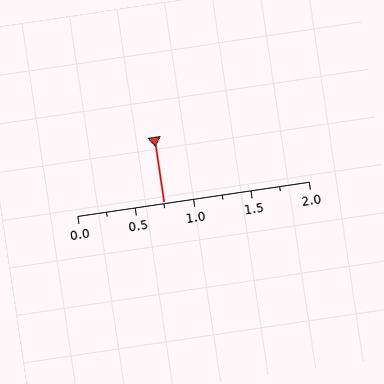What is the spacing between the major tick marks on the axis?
The major ticks are spaced 0.5 apart.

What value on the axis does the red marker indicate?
The marker indicates approximately 0.75.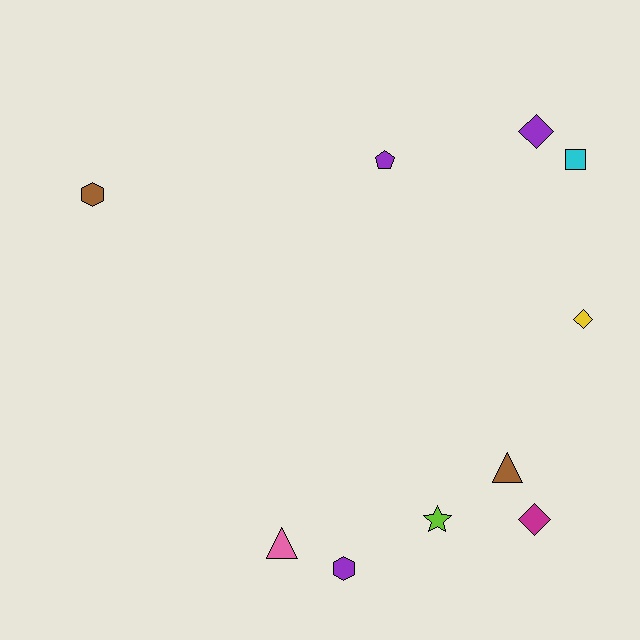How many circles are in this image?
There are no circles.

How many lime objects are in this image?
There is 1 lime object.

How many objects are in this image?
There are 10 objects.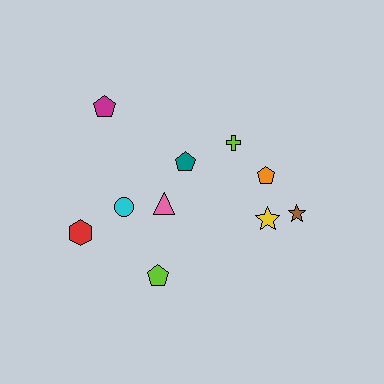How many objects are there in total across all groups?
There are 10 objects.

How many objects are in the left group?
There are 6 objects.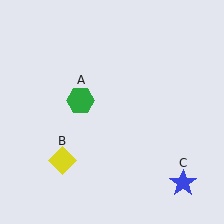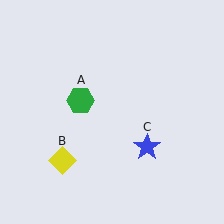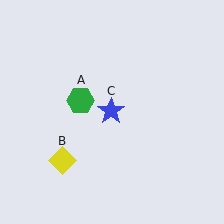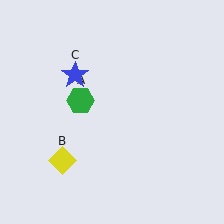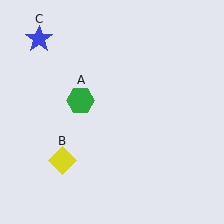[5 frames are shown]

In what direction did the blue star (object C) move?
The blue star (object C) moved up and to the left.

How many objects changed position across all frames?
1 object changed position: blue star (object C).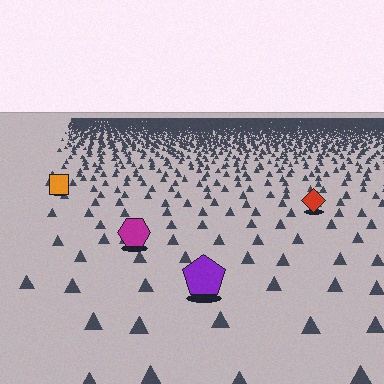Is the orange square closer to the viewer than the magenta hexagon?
No. The magenta hexagon is closer — you can tell from the texture gradient: the ground texture is coarser near it.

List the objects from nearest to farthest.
From nearest to farthest: the purple pentagon, the magenta hexagon, the red diamond, the orange square.